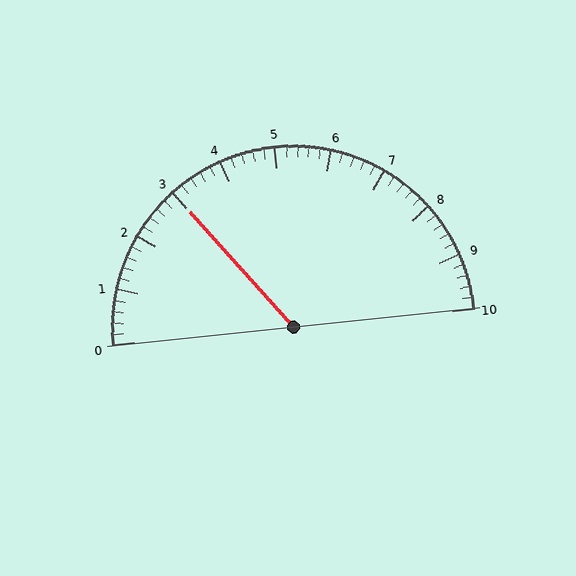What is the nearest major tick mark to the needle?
The nearest major tick mark is 3.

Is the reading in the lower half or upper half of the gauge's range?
The reading is in the lower half of the range (0 to 10).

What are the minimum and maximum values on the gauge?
The gauge ranges from 0 to 10.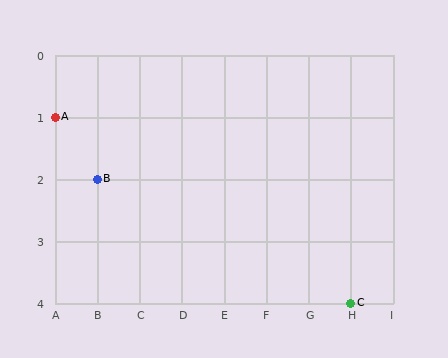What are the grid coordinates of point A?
Point A is at grid coordinates (A, 1).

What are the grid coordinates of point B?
Point B is at grid coordinates (B, 2).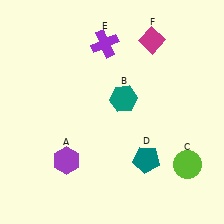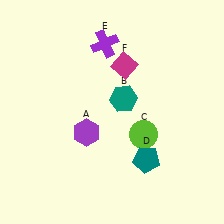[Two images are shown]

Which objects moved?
The objects that moved are: the purple hexagon (A), the lime circle (C), the magenta diamond (F).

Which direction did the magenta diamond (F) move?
The magenta diamond (F) moved left.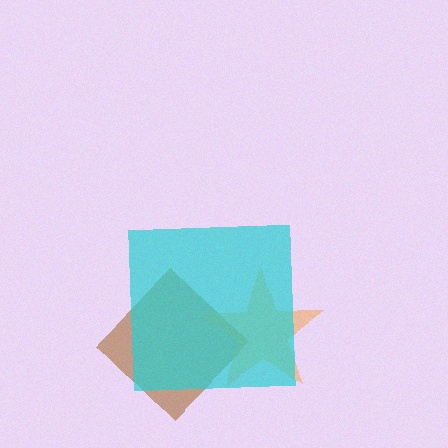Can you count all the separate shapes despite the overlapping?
Yes, there are 3 separate shapes.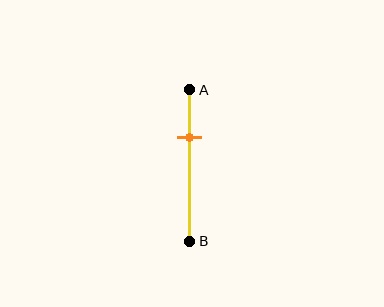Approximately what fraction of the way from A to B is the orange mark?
The orange mark is approximately 30% of the way from A to B.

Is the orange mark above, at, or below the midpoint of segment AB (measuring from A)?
The orange mark is above the midpoint of segment AB.